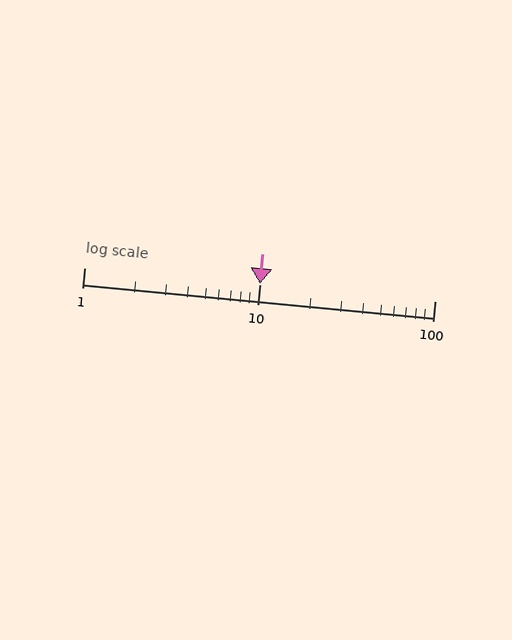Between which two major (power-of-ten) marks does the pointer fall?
The pointer is between 10 and 100.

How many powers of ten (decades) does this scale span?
The scale spans 2 decades, from 1 to 100.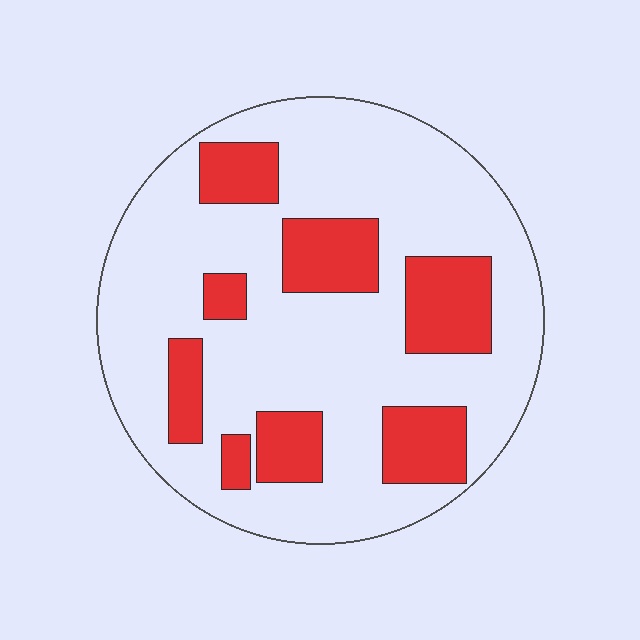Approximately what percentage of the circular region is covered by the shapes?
Approximately 25%.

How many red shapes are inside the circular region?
8.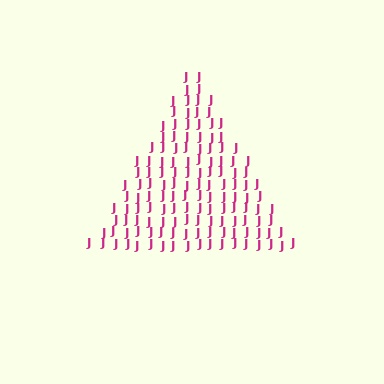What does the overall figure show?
The overall figure shows a triangle.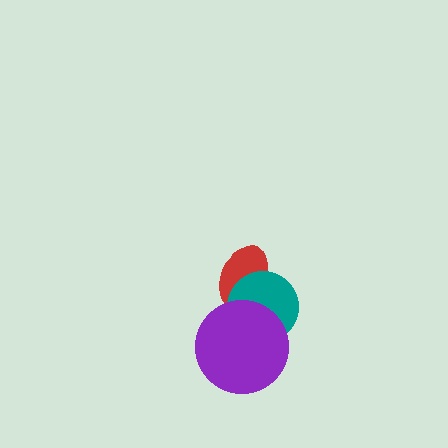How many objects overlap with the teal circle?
2 objects overlap with the teal circle.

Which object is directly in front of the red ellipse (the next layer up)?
The teal circle is directly in front of the red ellipse.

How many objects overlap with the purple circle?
2 objects overlap with the purple circle.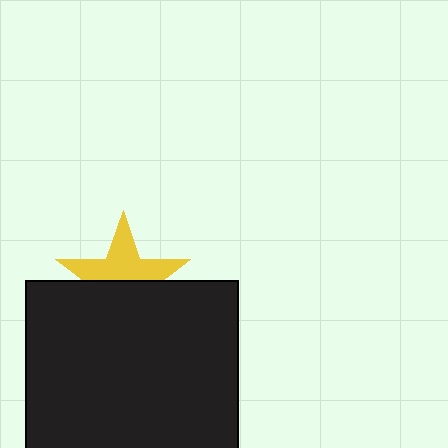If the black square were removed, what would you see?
You would see the complete yellow star.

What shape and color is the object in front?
The object in front is a black square.